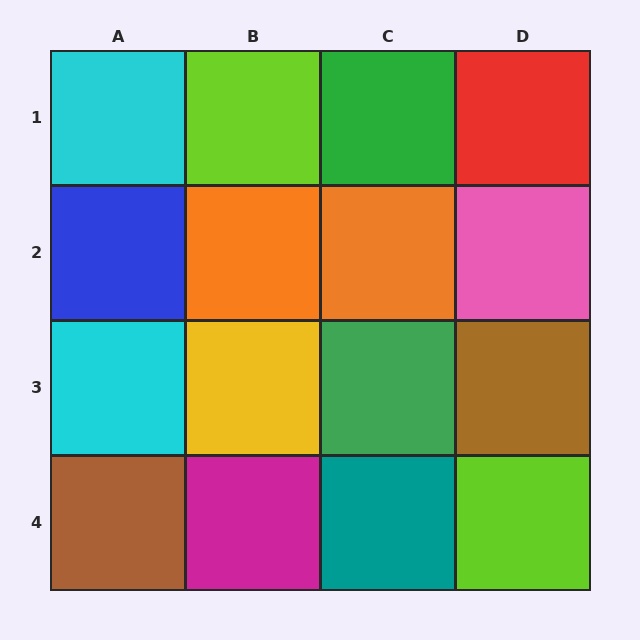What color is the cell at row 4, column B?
Magenta.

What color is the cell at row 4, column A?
Brown.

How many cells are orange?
2 cells are orange.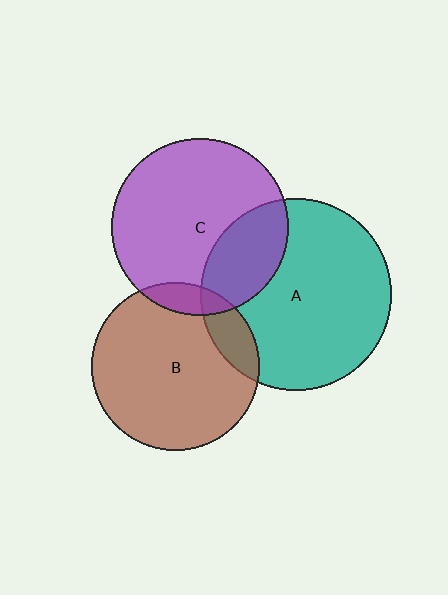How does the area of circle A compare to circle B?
Approximately 1.3 times.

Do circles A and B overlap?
Yes.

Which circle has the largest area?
Circle A (teal).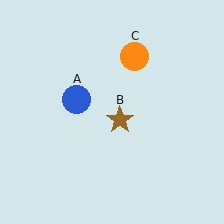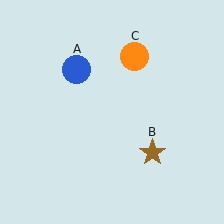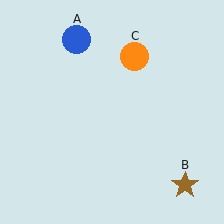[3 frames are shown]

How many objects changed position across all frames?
2 objects changed position: blue circle (object A), brown star (object B).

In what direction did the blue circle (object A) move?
The blue circle (object A) moved up.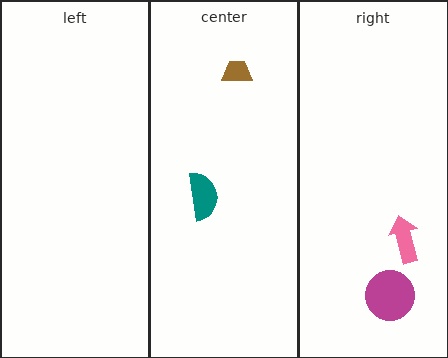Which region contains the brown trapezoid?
The center region.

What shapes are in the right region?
The magenta circle, the pink arrow.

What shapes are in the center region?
The brown trapezoid, the teal semicircle.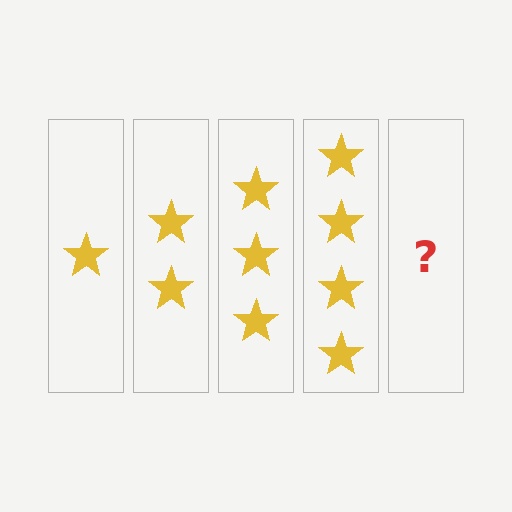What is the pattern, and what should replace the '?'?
The pattern is that each step adds one more star. The '?' should be 5 stars.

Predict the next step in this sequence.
The next step is 5 stars.